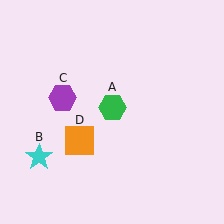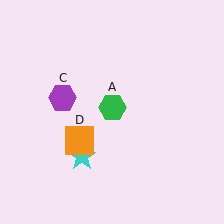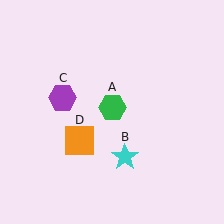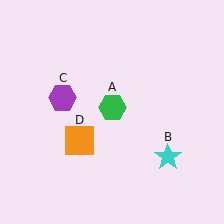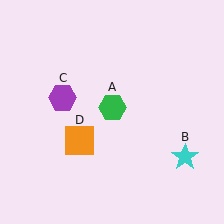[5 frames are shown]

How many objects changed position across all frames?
1 object changed position: cyan star (object B).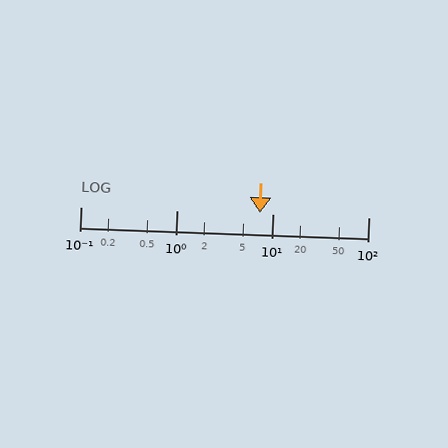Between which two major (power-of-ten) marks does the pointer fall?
The pointer is between 1 and 10.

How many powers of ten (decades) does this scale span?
The scale spans 3 decades, from 0.1 to 100.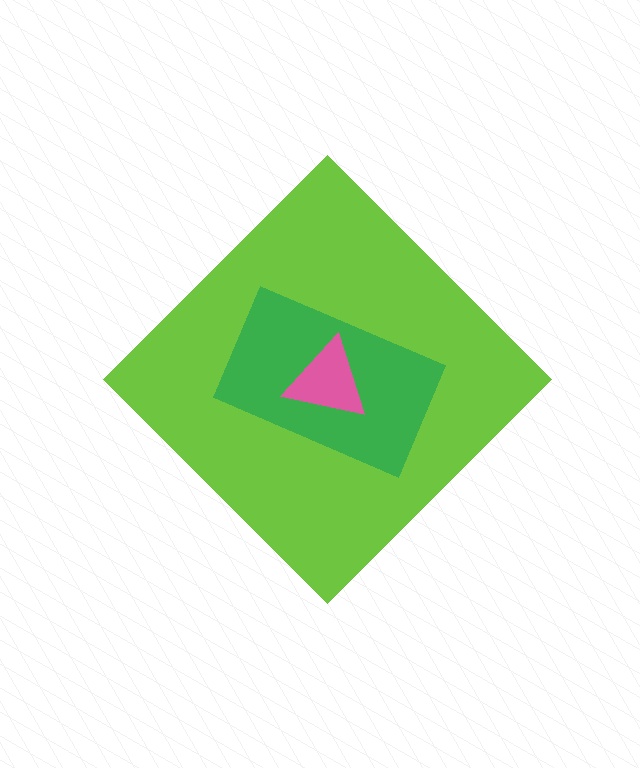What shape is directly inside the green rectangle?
The pink triangle.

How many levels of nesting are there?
3.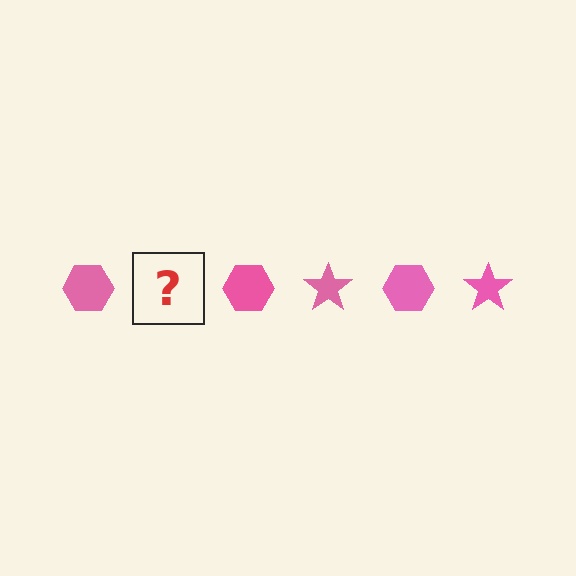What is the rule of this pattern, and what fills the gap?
The rule is that the pattern cycles through hexagon, star shapes in pink. The gap should be filled with a pink star.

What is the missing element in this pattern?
The missing element is a pink star.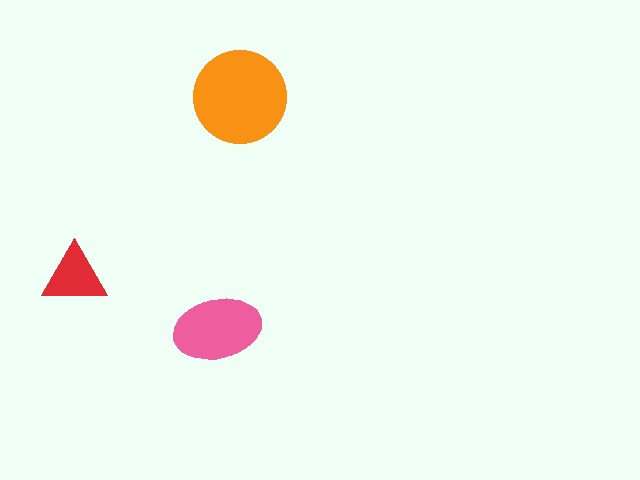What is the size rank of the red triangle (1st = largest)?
3rd.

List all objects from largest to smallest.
The orange circle, the pink ellipse, the red triangle.